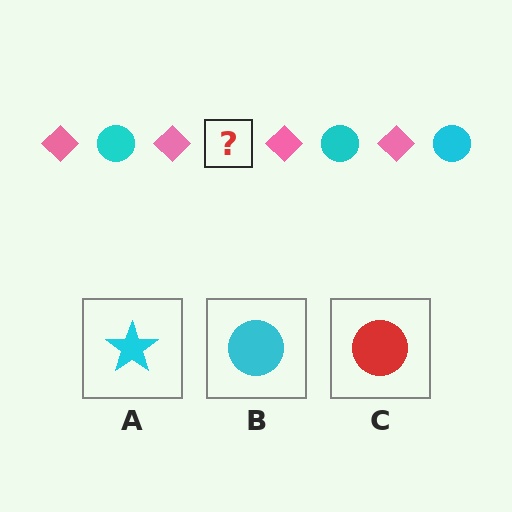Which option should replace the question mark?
Option B.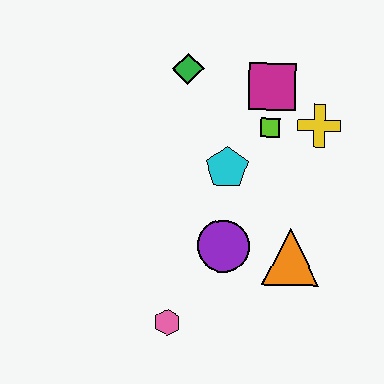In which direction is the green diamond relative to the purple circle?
The green diamond is above the purple circle.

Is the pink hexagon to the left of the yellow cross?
Yes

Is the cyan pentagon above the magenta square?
No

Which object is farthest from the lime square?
The pink hexagon is farthest from the lime square.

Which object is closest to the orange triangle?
The purple circle is closest to the orange triangle.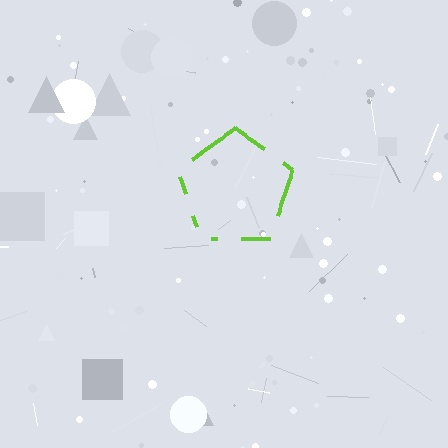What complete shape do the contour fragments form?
The contour fragments form a pentagon.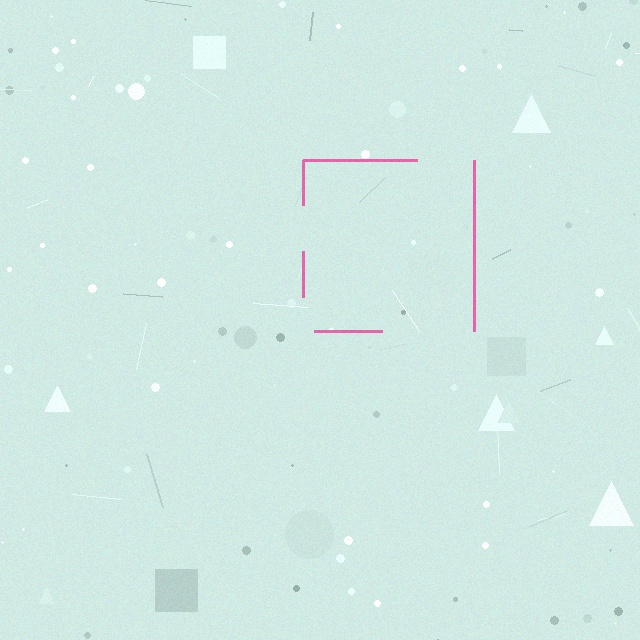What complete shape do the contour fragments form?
The contour fragments form a square.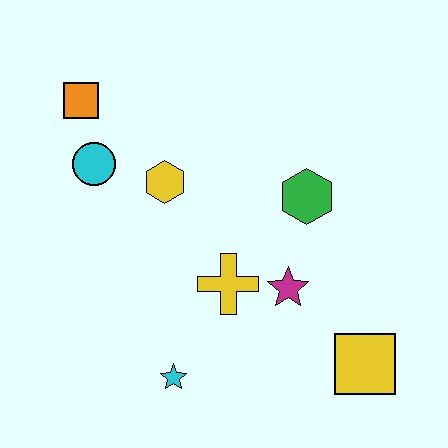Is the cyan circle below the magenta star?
No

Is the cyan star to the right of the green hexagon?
No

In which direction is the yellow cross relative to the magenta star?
The yellow cross is to the left of the magenta star.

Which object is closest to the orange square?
The cyan circle is closest to the orange square.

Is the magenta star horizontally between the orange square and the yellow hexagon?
No